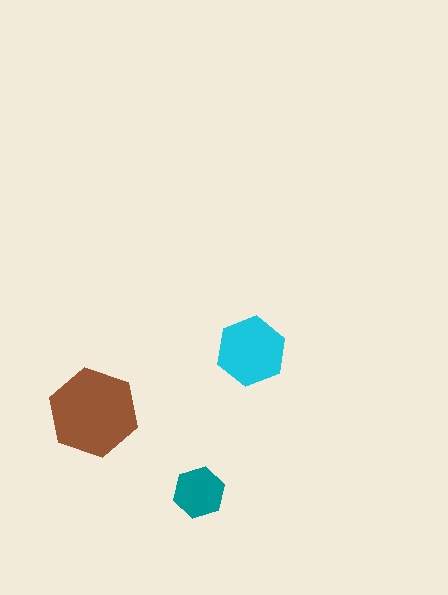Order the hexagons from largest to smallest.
the brown one, the cyan one, the teal one.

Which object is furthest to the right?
The cyan hexagon is rightmost.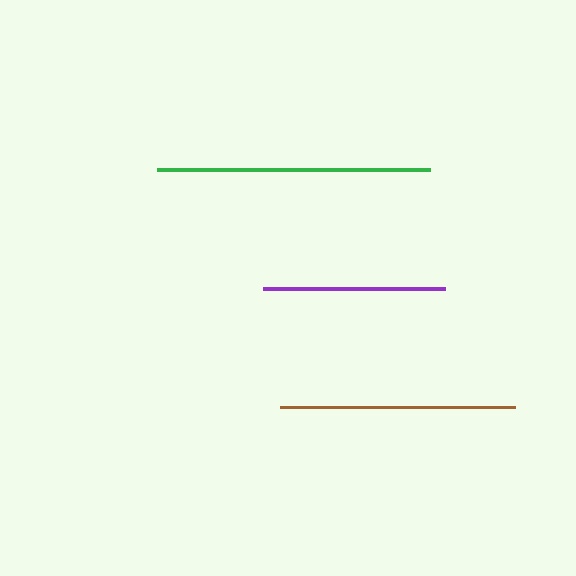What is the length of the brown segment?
The brown segment is approximately 235 pixels long.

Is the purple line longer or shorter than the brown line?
The brown line is longer than the purple line.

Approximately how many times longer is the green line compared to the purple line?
The green line is approximately 1.5 times the length of the purple line.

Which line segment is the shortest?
The purple line is the shortest at approximately 182 pixels.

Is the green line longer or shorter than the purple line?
The green line is longer than the purple line.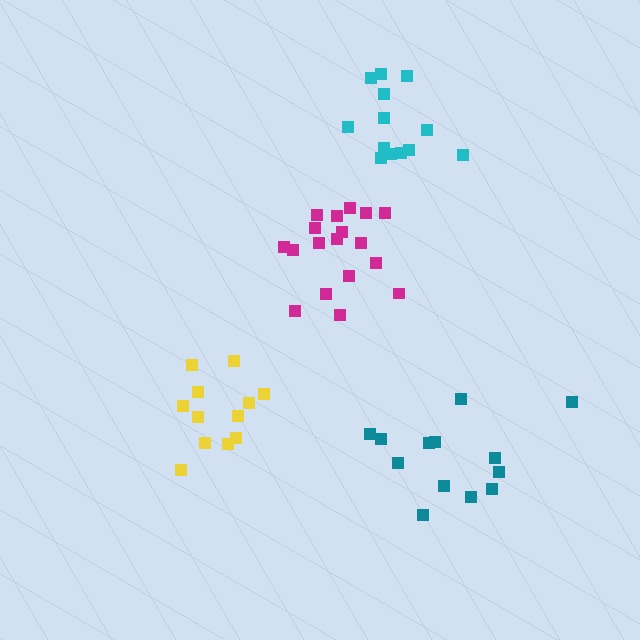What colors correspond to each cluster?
The clusters are colored: teal, magenta, cyan, yellow.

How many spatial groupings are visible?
There are 4 spatial groupings.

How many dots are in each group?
Group 1: 13 dots, Group 2: 18 dots, Group 3: 13 dots, Group 4: 12 dots (56 total).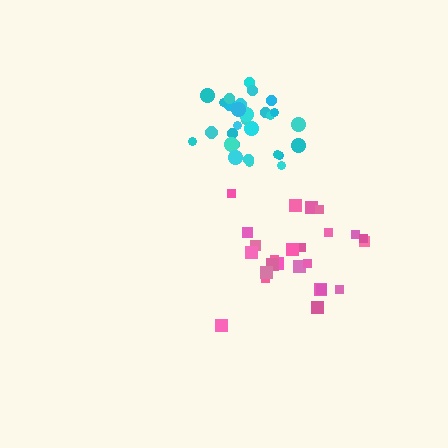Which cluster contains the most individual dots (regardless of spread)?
Cyan (29).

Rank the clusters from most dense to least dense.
cyan, pink.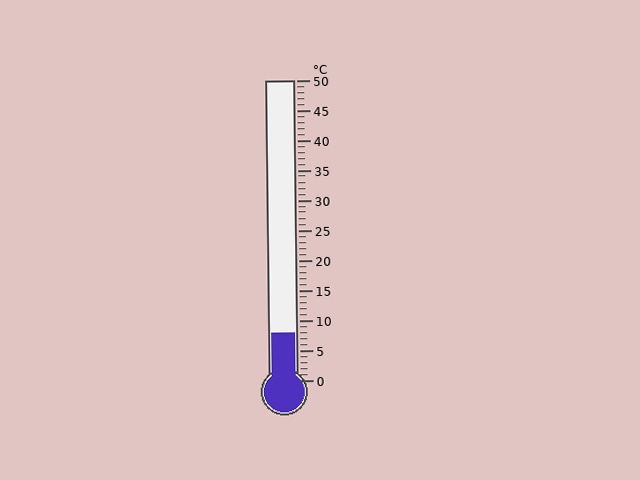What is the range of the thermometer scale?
The thermometer scale ranges from 0°C to 50°C.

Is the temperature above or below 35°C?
The temperature is below 35°C.